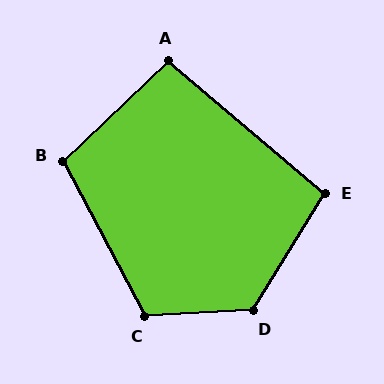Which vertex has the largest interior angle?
D, at approximately 125 degrees.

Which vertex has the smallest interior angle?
A, at approximately 96 degrees.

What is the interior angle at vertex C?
Approximately 115 degrees (obtuse).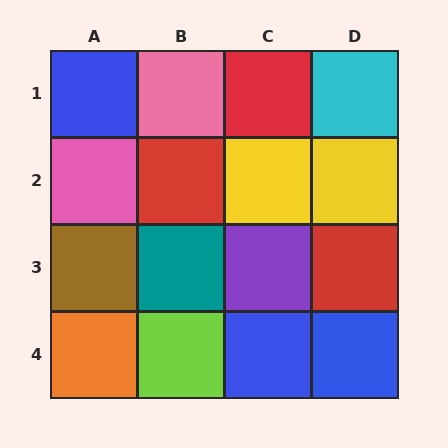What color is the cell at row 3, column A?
Brown.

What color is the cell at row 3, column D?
Red.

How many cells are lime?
1 cell is lime.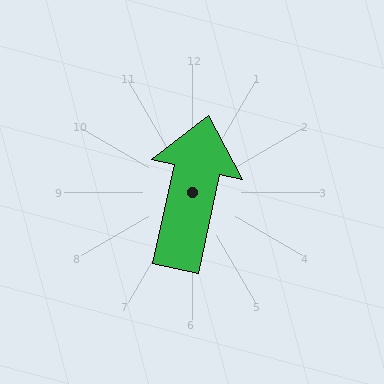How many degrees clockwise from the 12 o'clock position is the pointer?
Approximately 12 degrees.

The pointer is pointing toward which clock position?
Roughly 12 o'clock.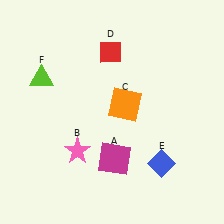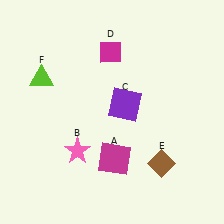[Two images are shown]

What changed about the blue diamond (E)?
In Image 1, E is blue. In Image 2, it changed to brown.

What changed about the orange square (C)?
In Image 1, C is orange. In Image 2, it changed to purple.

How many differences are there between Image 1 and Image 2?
There are 3 differences between the two images.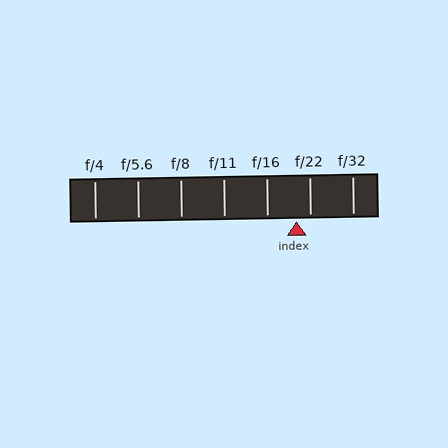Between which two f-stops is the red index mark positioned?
The index mark is between f/16 and f/22.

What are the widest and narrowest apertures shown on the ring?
The widest aperture shown is f/4 and the narrowest is f/32.